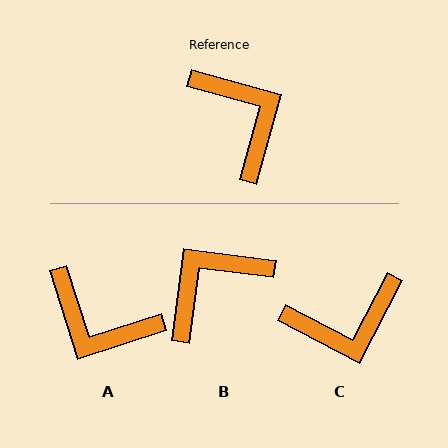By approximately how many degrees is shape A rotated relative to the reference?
Approximately 146 degrees clockwise.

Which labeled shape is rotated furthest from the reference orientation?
A, about 146 degrees away.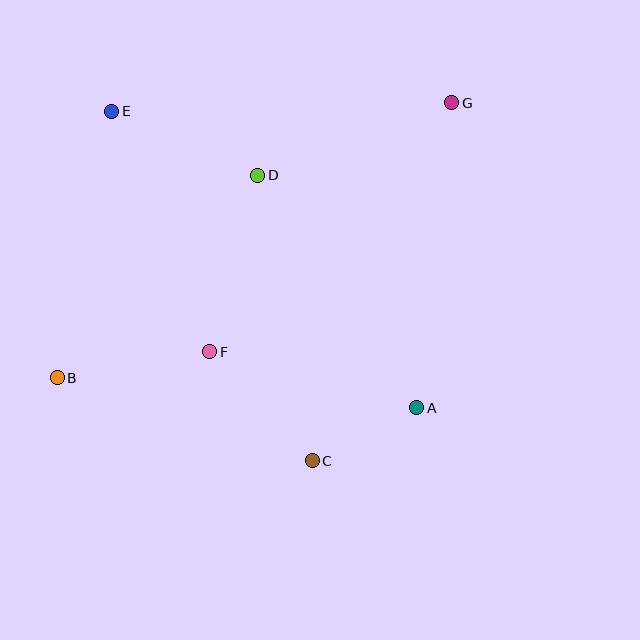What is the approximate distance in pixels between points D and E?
The distance between D and E is approximately 160 pixels.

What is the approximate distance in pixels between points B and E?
The distance between B and E is approximately 272 pixels.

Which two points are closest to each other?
Points A and C are closest to each other.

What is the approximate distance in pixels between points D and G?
The distance between D and G is approximately 207 pixels.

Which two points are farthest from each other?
Points B and G are farthest from each other.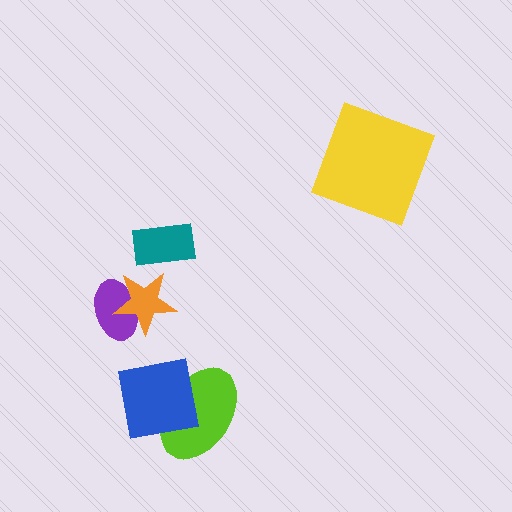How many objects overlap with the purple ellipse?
1 object overlaps with the purple ellipse.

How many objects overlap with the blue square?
1 object overlaps with the blue square.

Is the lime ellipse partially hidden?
Yes, it is partially covered by another shape.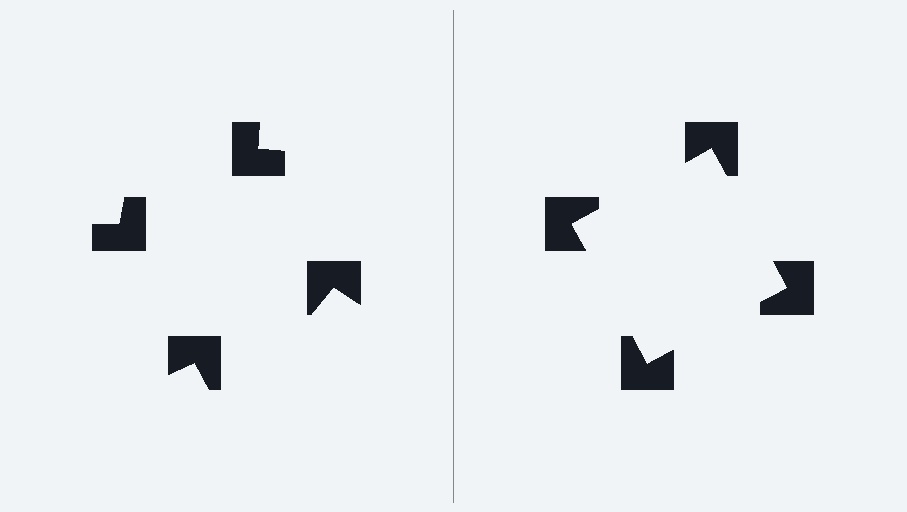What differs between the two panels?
The notched squares are positioned identically on both sides; only the wedge orientations differ. On the right they align to a square; on the left they are misaligned.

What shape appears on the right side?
An illusory square.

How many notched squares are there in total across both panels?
8 — 4 on each side.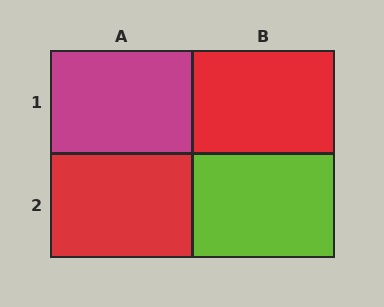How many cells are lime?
1 cell is lime.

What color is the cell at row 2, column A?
Red.